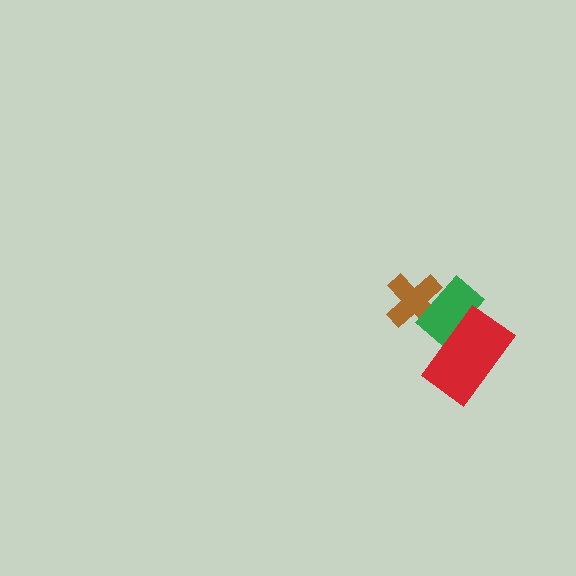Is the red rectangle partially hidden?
No, no other shape covers it.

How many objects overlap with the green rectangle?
2 objects overlap with the green rectangle.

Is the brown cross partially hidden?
Yes, it is partially covered by another shape.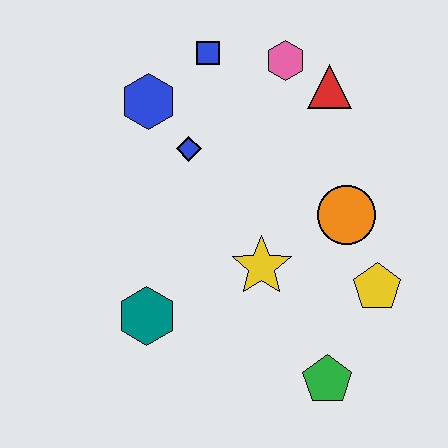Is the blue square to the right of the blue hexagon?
Yes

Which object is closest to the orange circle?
The yellow pentagon is closest to the orange circle.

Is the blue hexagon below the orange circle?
No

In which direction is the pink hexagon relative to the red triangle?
The pink hexagon is to the left of the red triangle.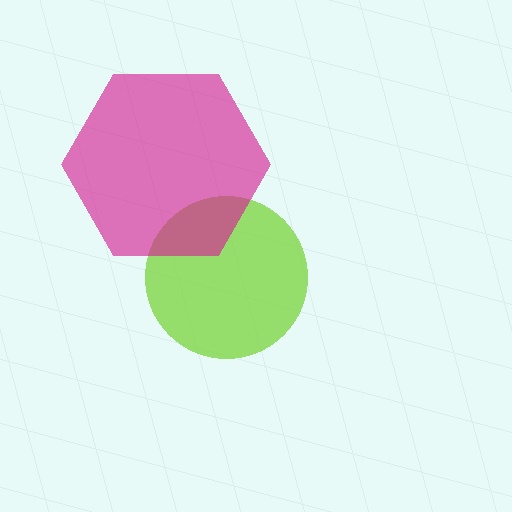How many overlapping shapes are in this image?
There are 2 overlapping shapes in the image.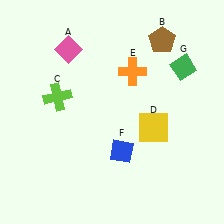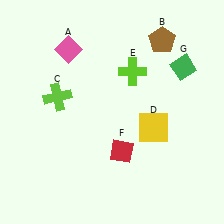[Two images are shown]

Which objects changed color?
E changed from orange to lime. F changed from blue to red.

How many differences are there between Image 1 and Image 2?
There are 2 differences between the two images.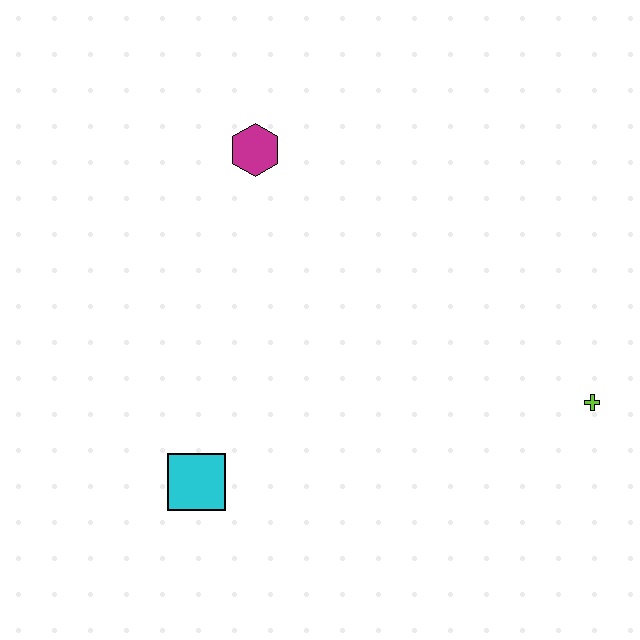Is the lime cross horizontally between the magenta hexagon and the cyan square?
No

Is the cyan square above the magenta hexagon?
No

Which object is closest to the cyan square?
The magenta hexagon is closest to the cyan square.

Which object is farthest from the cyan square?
The lime cross is farthest from the cyan square.